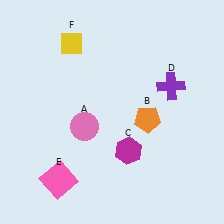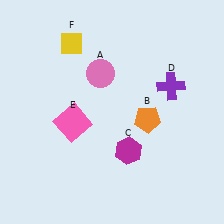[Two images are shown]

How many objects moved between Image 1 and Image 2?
2 objects moved between the two images.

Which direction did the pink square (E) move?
The pink square (E) moved up.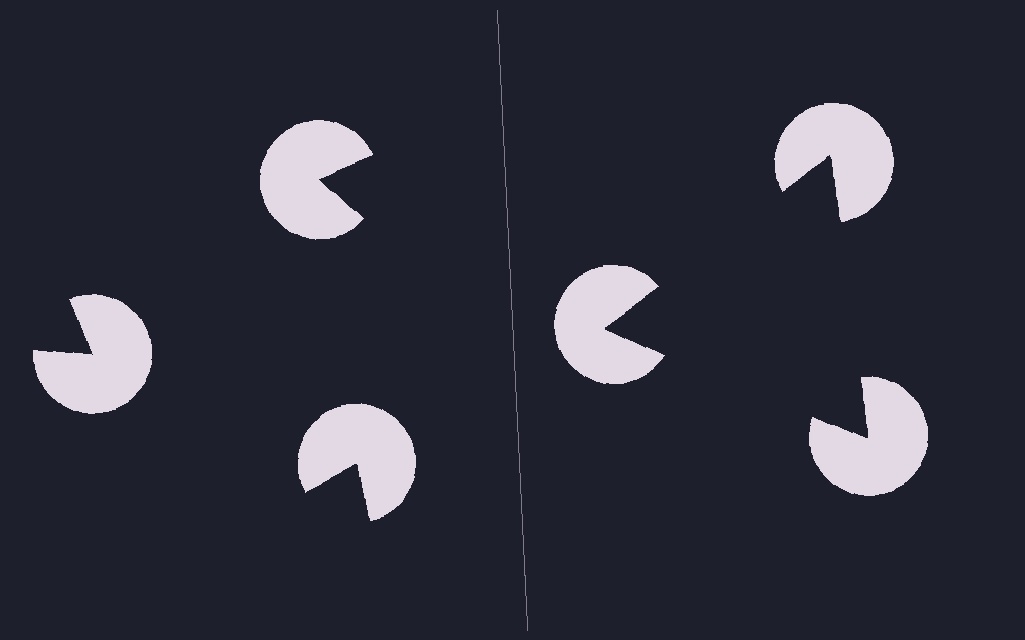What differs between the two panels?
The pac-man discs are positioned identically on both sides; only the wedge orientations differ. On the right they align to a triangle; on the left they are misaligned.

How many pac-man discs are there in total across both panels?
6 — 3 on each side.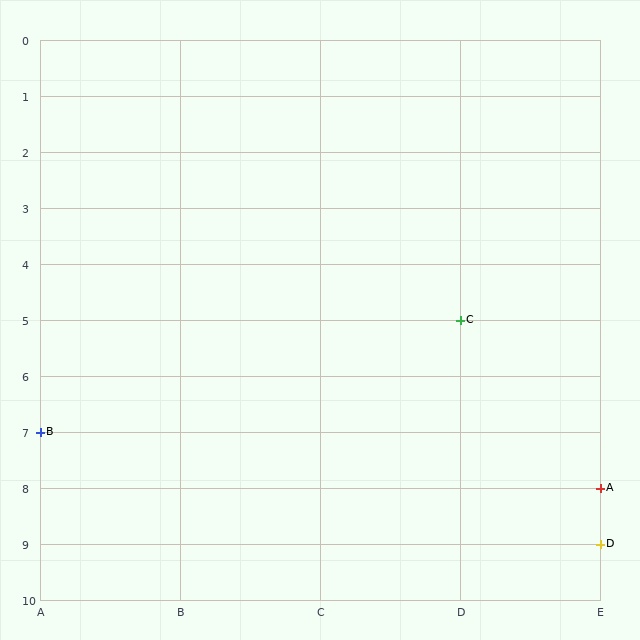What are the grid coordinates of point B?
Point B is at grid coordinates (A, 7).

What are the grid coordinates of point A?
Point A is at grid coordinates (E, 8).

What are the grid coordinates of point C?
Point C is at grid coordinates (D, 5).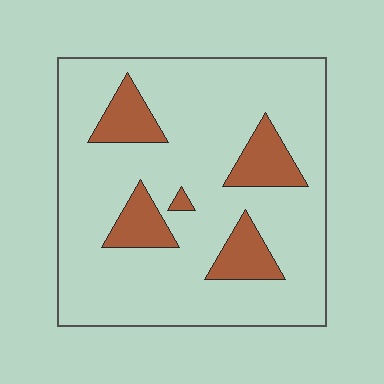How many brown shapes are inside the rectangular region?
5.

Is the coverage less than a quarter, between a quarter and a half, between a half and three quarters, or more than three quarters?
Less than a quarter.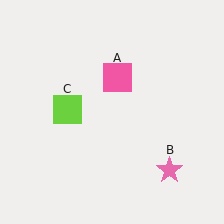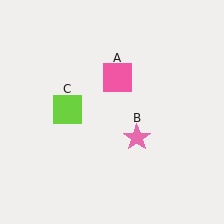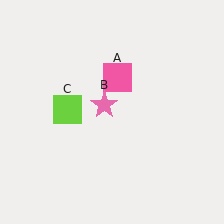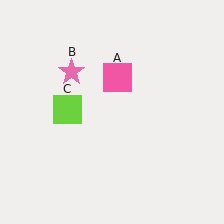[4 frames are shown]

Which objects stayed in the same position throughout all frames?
Pink square (object A) and lime square (object C) remained stationary.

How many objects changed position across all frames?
1 object changed position: pink star (object B).